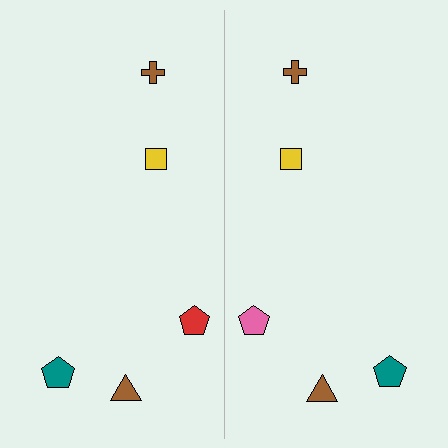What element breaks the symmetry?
The pink pentagon on the right side breaks the symmetry — its mirror counterpart is red.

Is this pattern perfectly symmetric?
No, the pattern is not perfectly symmetric. The pink pentagon on the right side breaks the symmetry — its mirror counterpart is red.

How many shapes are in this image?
There are 10 shapes in this image.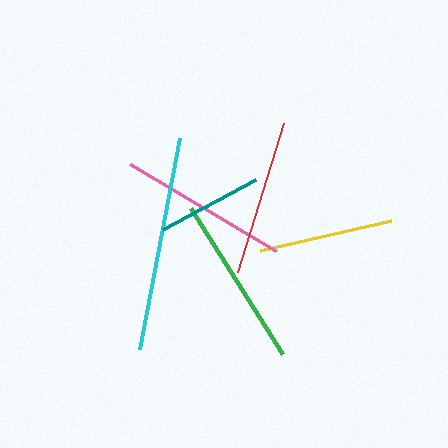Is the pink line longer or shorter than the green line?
The green line is longer than the pink line.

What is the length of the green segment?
The green segment is approximately 172 pixels long.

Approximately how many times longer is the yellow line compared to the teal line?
The yellow line is approximately 1.3 times the length of the teal line.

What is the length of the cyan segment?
The cyan segment is approximately 215 pixels long.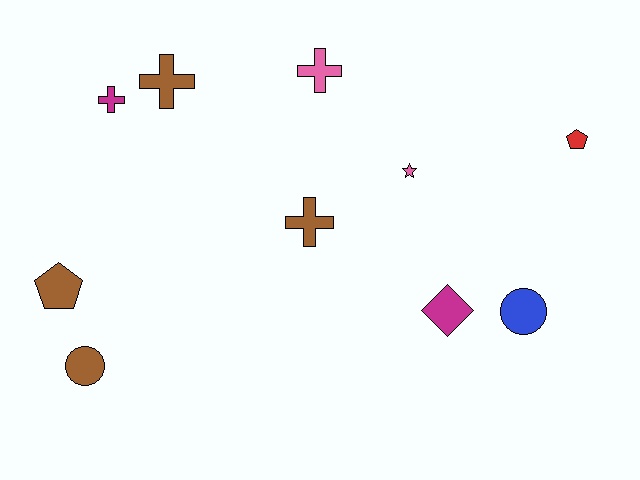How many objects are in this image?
There are 10 objects.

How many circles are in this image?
There are 2 circles.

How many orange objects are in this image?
There are no orange objects.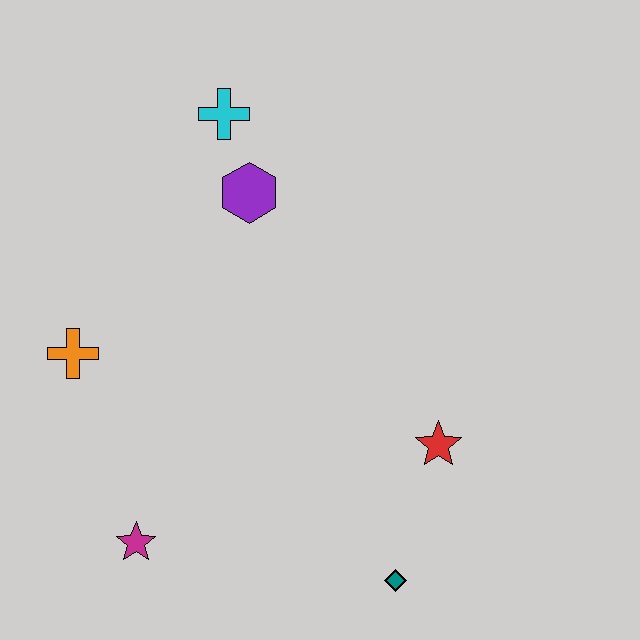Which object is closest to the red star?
The teal diamond is closest to the red star.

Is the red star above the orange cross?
No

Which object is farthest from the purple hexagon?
The teal diamond is farthest from the purple hexagon.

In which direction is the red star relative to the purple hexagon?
The red star is below the purple hexagon.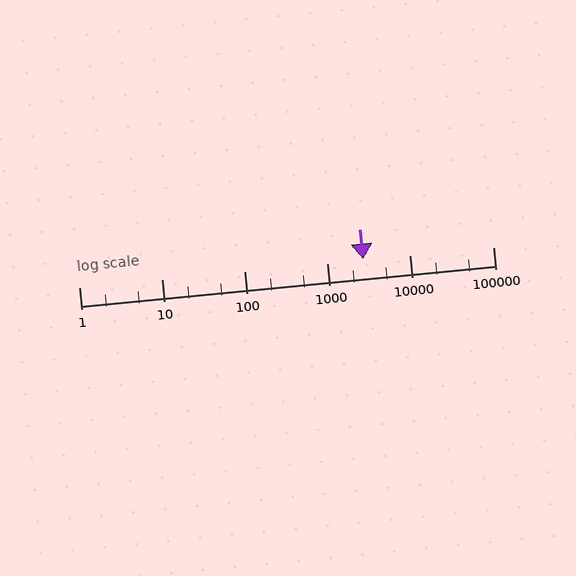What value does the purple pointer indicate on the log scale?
The pointer indicates approximately 2700.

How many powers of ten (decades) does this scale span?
The scale spans 5 decades, from 1 to 100000.